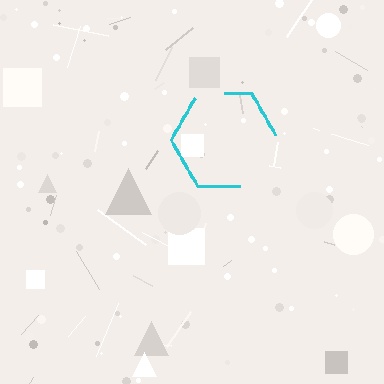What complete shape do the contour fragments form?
The contour fragments form a hexagon.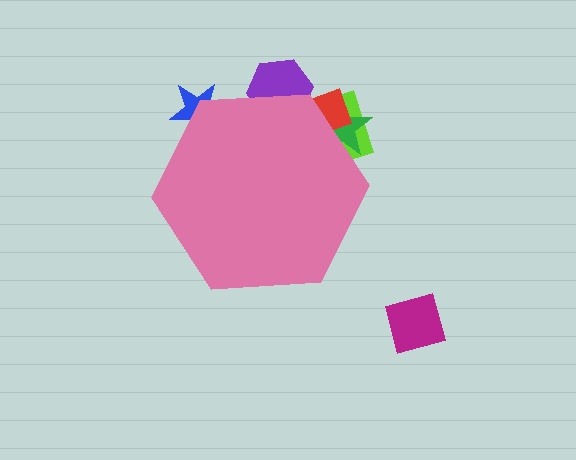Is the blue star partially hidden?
Yes, the blue star is partially hidden behind the pink hexagon.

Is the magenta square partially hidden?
No, the magenta square is fully visible.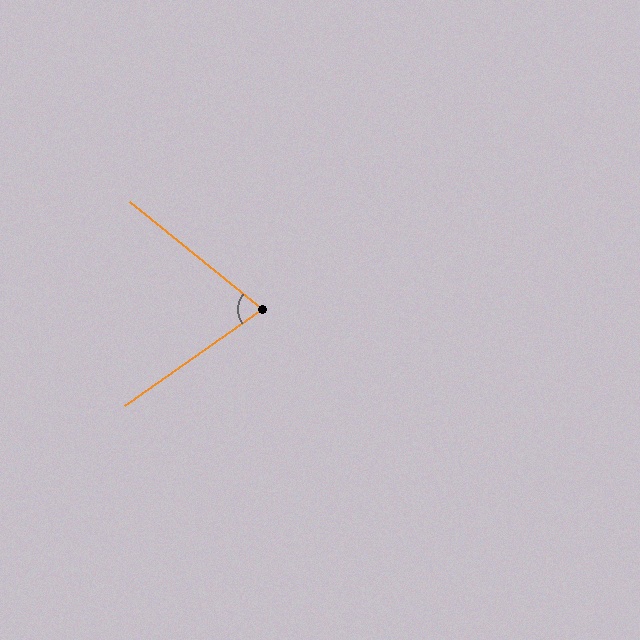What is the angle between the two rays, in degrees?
Approximately 74 degrees.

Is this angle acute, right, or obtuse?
It is acute.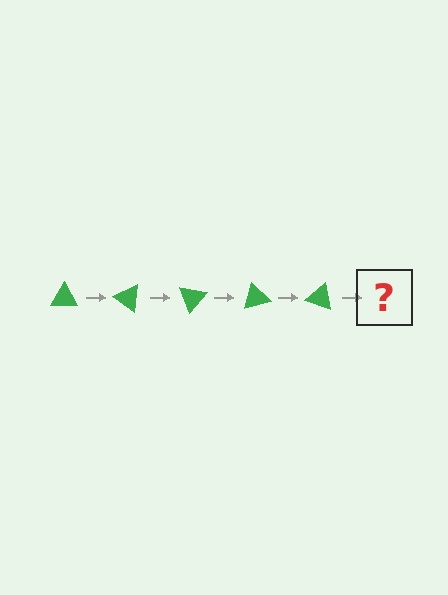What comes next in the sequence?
The next element should be a green triangle rotated 175 degrees.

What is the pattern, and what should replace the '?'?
The pattern is that the triangle rotates 35 degrees each step. The '?' should be a green triangle rotated 175 degrees.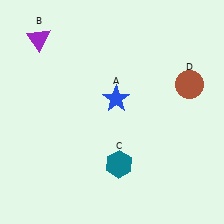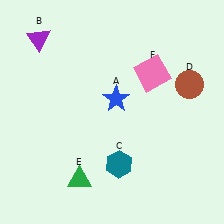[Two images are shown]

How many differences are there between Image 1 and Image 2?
There are 2 differences between the two images.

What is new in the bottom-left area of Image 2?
A green triangle (E) was added in the bottom-left area of Image 2.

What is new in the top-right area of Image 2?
A pink square (F) was added in the top-right area of Image 2.